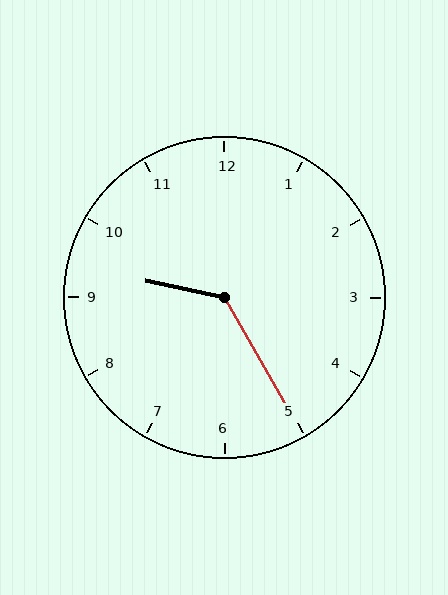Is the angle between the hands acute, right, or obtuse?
It is obtuse.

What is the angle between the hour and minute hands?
Approximately 132 degrees.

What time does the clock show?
9:25.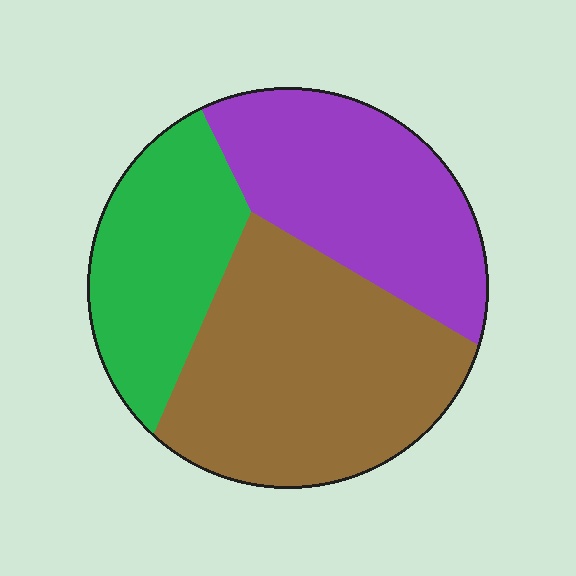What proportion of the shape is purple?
Purple takes up about one third (1/3) of the shape.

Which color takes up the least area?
Green, at roughly 25%.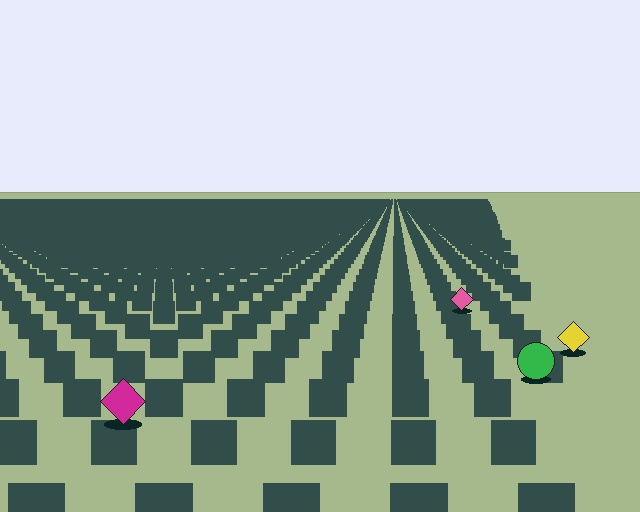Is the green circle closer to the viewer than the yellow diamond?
Yes. The green circle is closer — you can tell from the texture gradient: the ground texture is coarser near it.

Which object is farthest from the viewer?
The pink diamond is farthest from the viewer. It appears smaller and the ground texture around it is denser.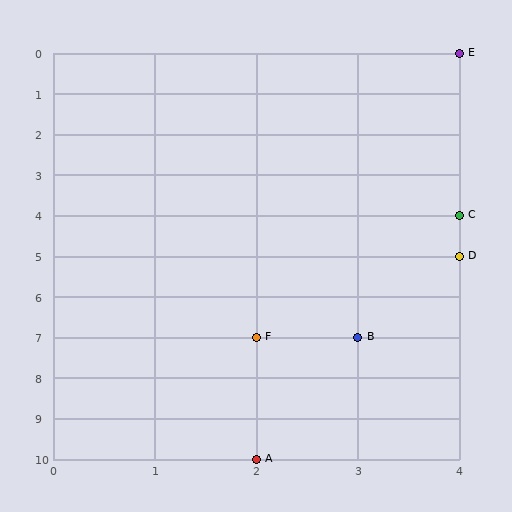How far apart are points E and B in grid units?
Points E and B are 1 column and 7 rows apart (about 7.1 grid units diagonally).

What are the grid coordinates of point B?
Point B is at grid coordinates (3, 7).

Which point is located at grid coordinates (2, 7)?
Point F is at (2, 7).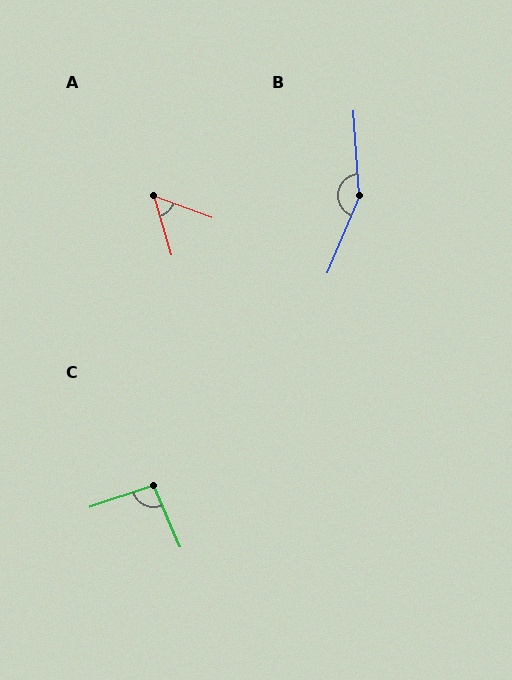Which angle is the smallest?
A, at approximately 53 degrees.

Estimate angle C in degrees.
Approximately 95 degrees.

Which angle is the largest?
B, at approximately 153 degrees.